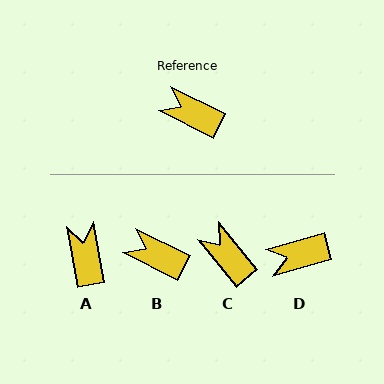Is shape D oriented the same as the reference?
No, it is off by about 42 degrees.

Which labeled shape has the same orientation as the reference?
B.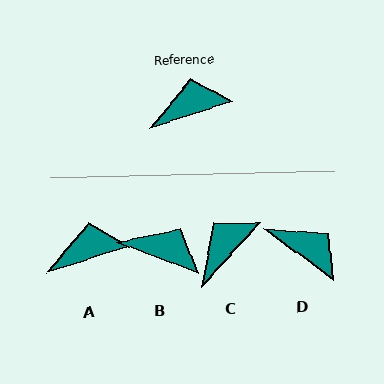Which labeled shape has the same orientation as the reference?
A.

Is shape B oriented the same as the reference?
No, it is off by about 39 degrees.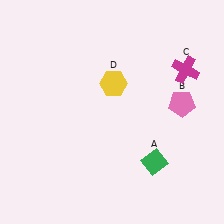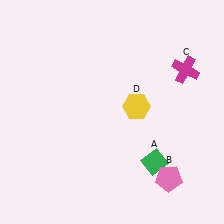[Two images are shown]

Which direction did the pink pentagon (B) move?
The pink pentagon (B) moved down.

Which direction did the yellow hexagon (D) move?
The yellow hexagon (D) moved down.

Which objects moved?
The objects that moved are: the pink pentagon (B), the yellow hexagon (D).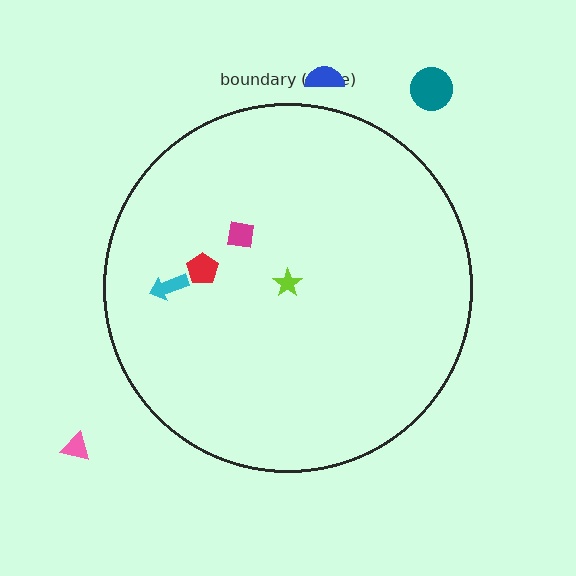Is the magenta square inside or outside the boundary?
Inside.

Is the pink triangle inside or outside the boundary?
Outside.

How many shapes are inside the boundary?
4 inside, 3 outside.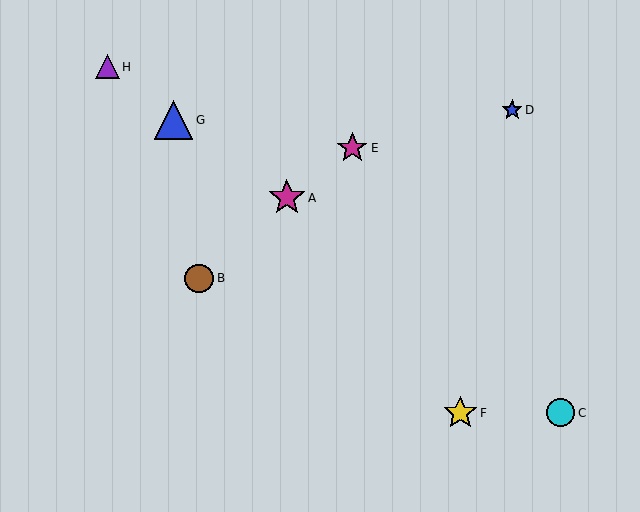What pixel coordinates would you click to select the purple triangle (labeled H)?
Click at (108, 67) to select the purple triangle H.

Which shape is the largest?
The blue triangle (labeled G) is the largest.